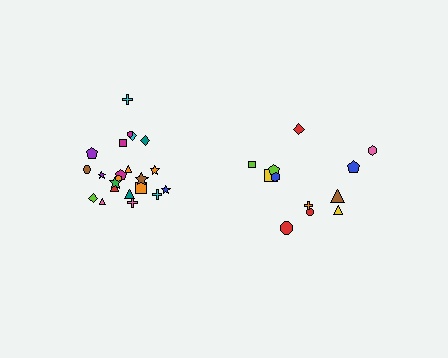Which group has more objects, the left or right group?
The left group.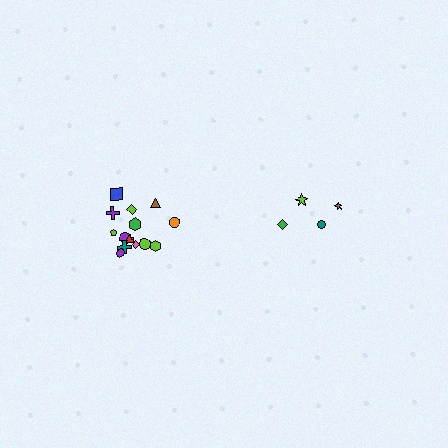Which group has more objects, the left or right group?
The left group.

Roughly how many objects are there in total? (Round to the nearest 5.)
Roughly 20 objects in total.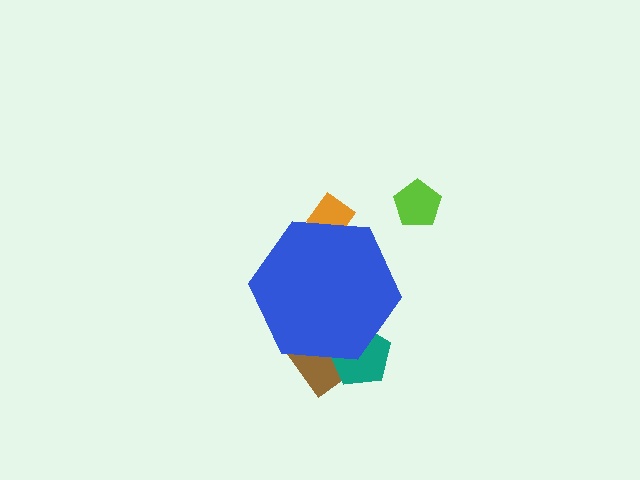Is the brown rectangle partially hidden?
Yes, the brown rectangle is partially hidden behind the blue hexagon.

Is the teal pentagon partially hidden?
Yes, the teal pentagon is partially hidden behind the blue hexagon.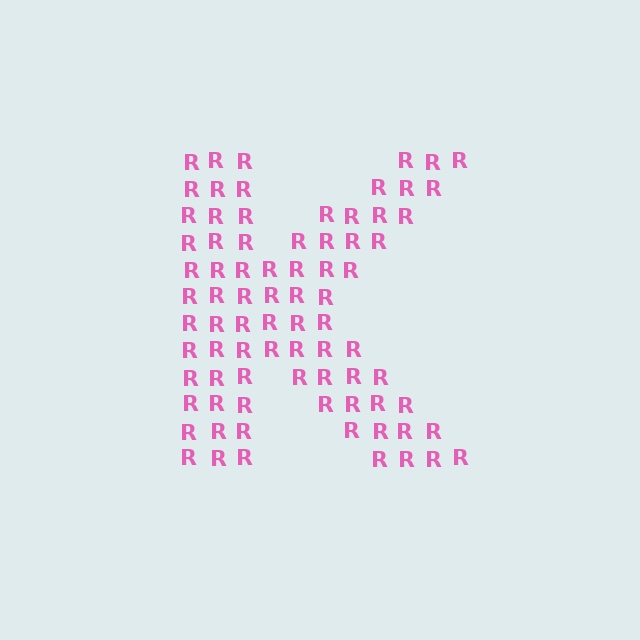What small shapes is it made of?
It is made of small letter R's.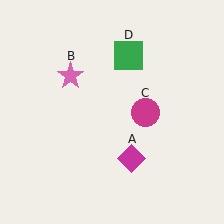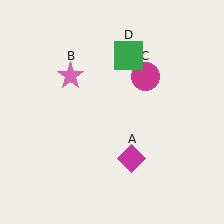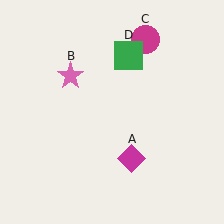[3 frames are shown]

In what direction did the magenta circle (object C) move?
The magenta circle (object C) moved up.